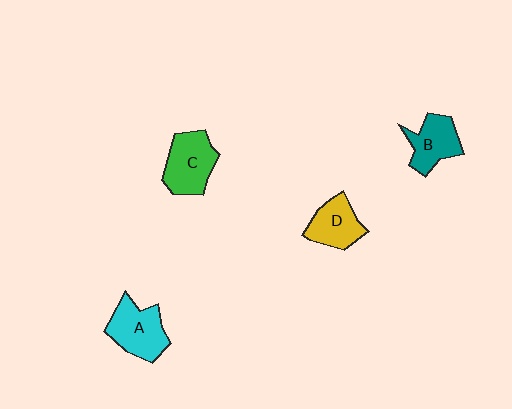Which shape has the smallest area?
Shape D (yellow).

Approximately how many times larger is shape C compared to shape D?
Approximately 1.3 times.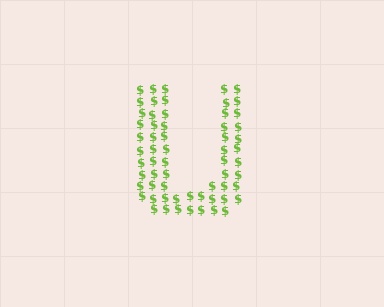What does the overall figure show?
The overall figure shows the letter U.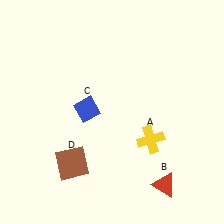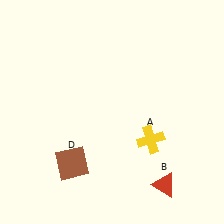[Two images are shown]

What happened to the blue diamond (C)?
The blue diamond (C) was removed in Image 2. It was in the top-left area of Image 1.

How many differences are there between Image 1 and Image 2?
There is 1 difference between the two images.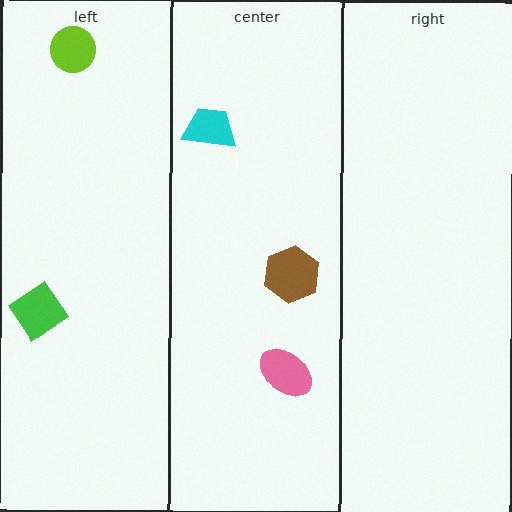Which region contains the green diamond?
The left region.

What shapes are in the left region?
The green diamond, the lime circle.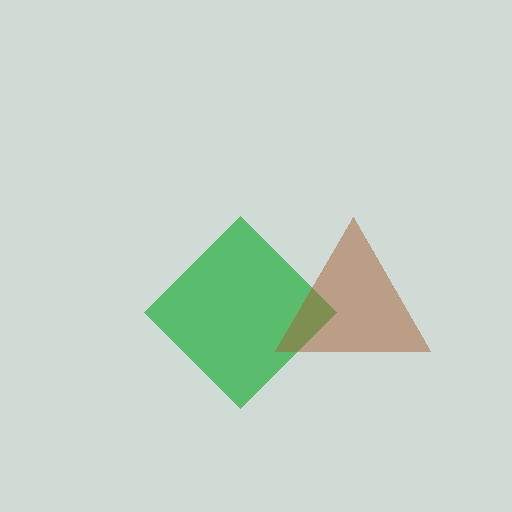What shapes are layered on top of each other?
The layered shapes are: a green diamond, a brown triangle.